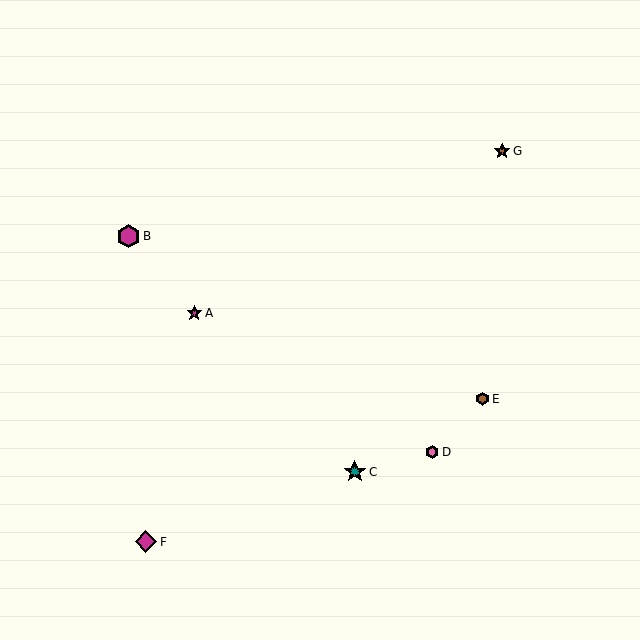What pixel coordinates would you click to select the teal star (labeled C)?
Click at (355, 472) to select the teal star C.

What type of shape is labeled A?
Shape A is a magenta star.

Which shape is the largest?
The magenta hexagon (labeled B) is the largest.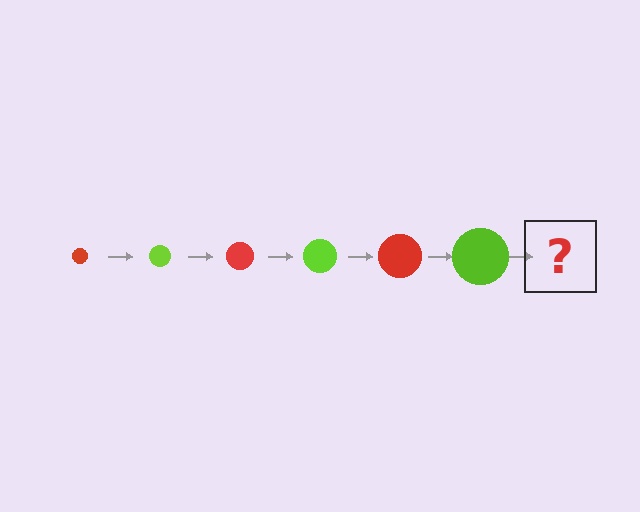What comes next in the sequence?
The next element should be a red circle, larger than the previous one.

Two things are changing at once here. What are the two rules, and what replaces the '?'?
The two rules are that the circle grows larger each step and the color cycles through red and lime. The '?' should be a red circle, larger than the previous one.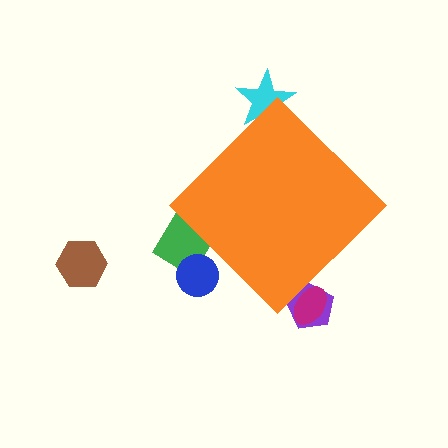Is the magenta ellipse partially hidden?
Yes, the magenta ellipse is partially hidden behind the orange diamond.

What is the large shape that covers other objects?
An orange diamond.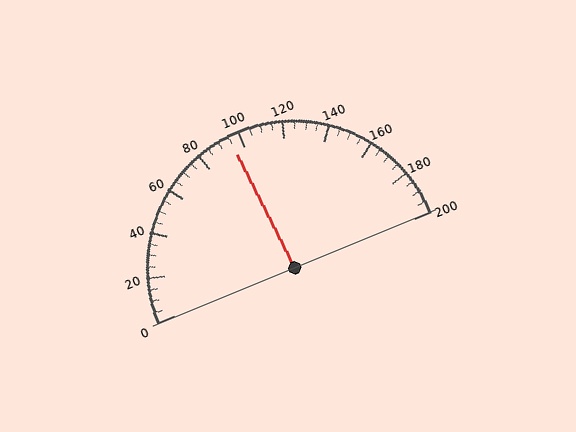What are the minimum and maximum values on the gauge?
The gauge ranges from 0 to 200.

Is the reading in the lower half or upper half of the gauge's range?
The reading is in the lower half of the range (0 to 200).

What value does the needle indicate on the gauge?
The needle indicates approximately 95.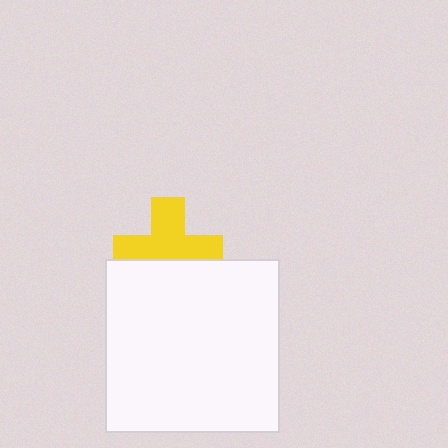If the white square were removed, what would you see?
You would see the complete yellow cross.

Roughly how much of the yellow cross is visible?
About half of it is visible (roughly 62%).